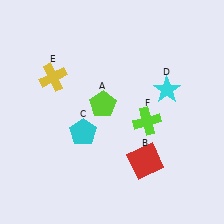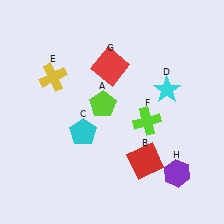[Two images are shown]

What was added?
A red square (G), a purple hexagon (H) were added in Image 2.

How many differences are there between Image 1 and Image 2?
There are 2 differences between the two images.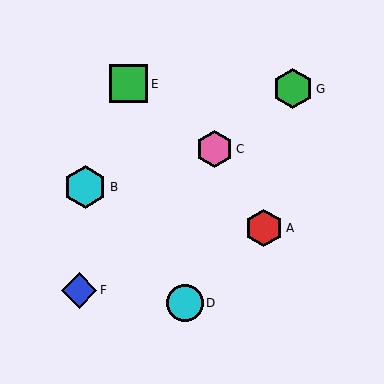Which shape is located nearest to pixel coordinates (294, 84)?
The green hexagon (labeled G) at (293, 89) is nearest to that location.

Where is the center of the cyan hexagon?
The center of the cyan hexagon is at (85, 187).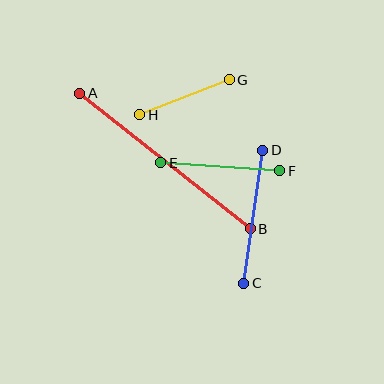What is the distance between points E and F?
The distance is approximately 120 pixels.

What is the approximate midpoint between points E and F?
The midpoint is at approximately (220, 167) pixels.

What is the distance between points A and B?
The distance is approximately 218 pixels.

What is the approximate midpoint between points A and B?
The midpoint is at approximately (165, 161) pixels.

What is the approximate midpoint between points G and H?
The midpoint is at approximately (185, 97) pixels.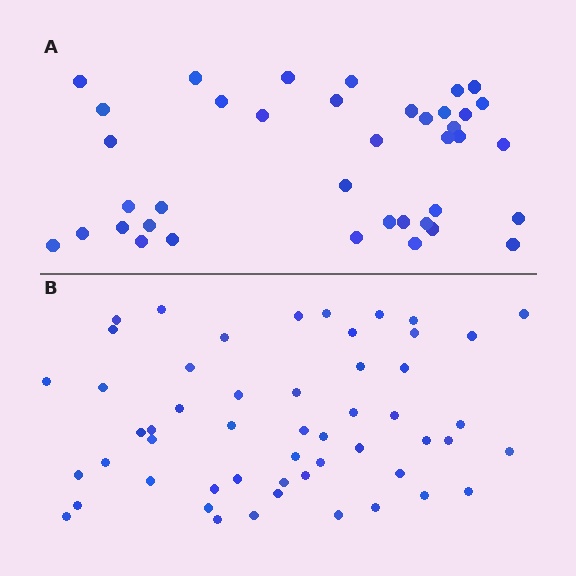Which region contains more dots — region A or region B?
Region B (the bottom region) has more dots.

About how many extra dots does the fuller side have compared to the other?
Region B has approximately 15 more dots than region A.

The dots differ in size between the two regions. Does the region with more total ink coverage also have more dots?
No. Region A has more total ink coverage because its dots are larger, but region B actually contains more individual dots. Total area can be misleading — the number of items is what matters here.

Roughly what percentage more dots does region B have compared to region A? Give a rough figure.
About 35% more.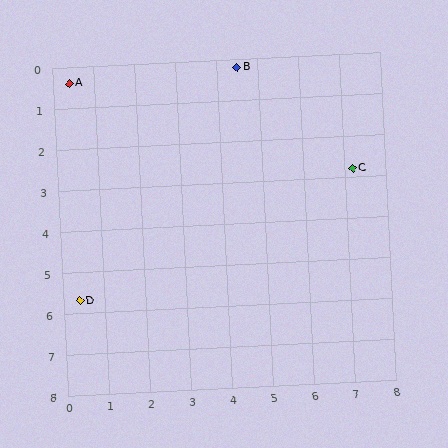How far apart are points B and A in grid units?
Points B and A are about 4.1 grid units apart.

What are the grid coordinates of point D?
Point D is at approximately (0.4, 5.7).